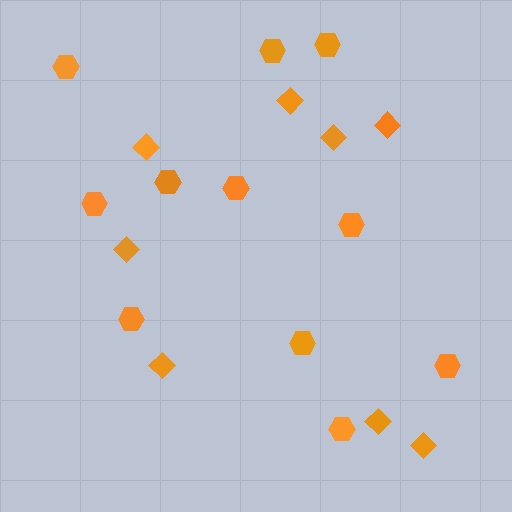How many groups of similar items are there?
There are 2 groups: one group of diamonds (8) and one group of hexagons (11).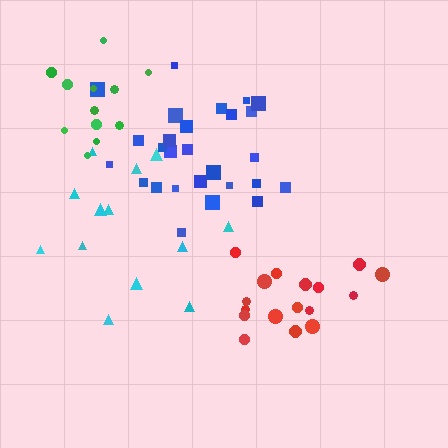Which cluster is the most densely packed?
Blue.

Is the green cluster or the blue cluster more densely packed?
Blue.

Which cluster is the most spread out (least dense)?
Cyan.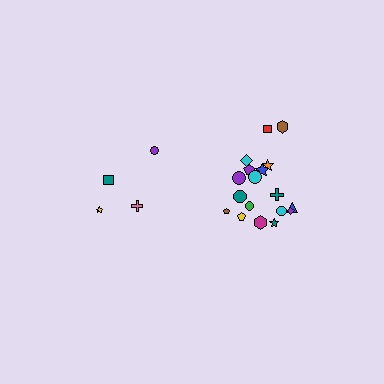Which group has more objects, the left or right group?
The right group.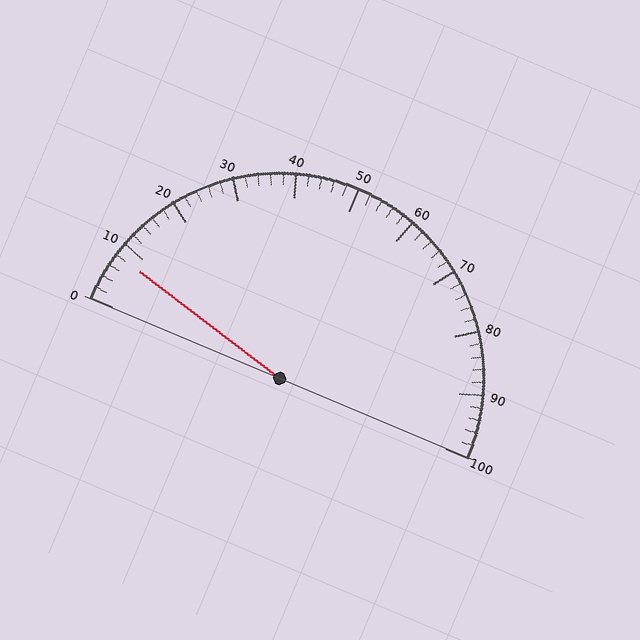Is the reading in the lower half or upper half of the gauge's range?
The reading is in the lower half of the range (0 to 100).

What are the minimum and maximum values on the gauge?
The gauge ranges from 0 to 100.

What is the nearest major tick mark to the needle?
The nearest major tick mark is 10.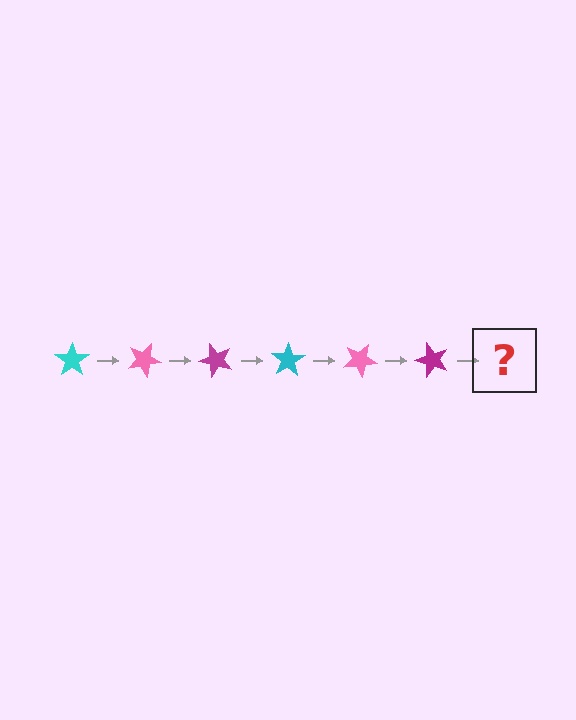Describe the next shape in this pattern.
It should be a cyan star, rotated 150 degrees from the start.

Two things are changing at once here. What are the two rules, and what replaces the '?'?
The two rules are that it rotates 25 degrees each step and the color cycles through cyan, pink, and magenta. The '?' should be a cyan star, rotated 150 degrees from the start.